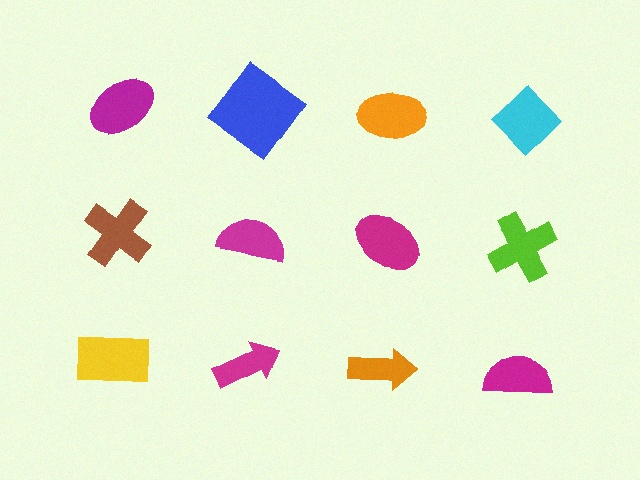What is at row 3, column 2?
A magenta arrow.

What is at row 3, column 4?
A magenta semicircle.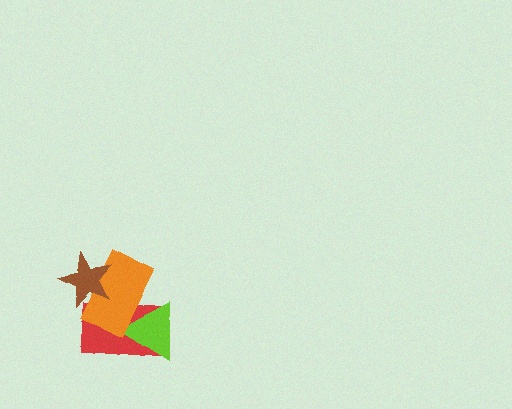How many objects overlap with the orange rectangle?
3 objects overlap with the orange rectangle.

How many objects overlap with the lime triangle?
2 objects overlap with the lime triangle.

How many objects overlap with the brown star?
2 objects overlap with the brown star.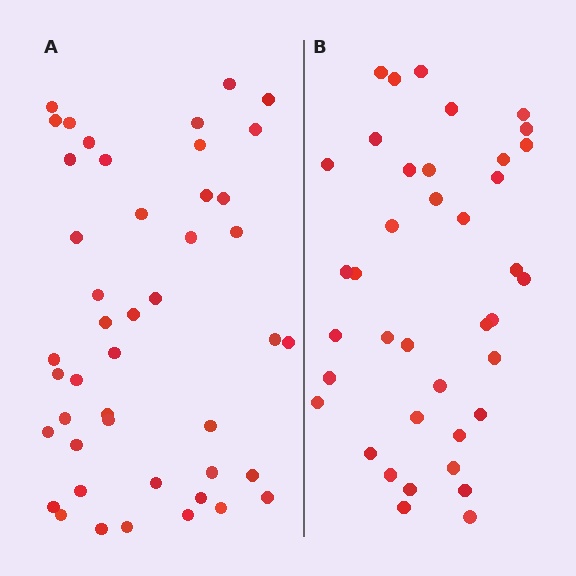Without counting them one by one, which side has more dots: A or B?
Region A (the left region) has more dots.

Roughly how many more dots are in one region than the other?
Region A has about 6 more dots than region B.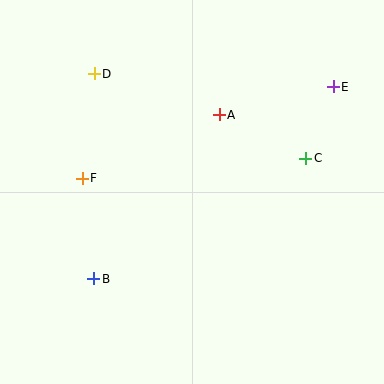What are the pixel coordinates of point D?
Point D is at (94, 74).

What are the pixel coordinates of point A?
Point A is at (219, 115).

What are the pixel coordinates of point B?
Point B is at (94, 279).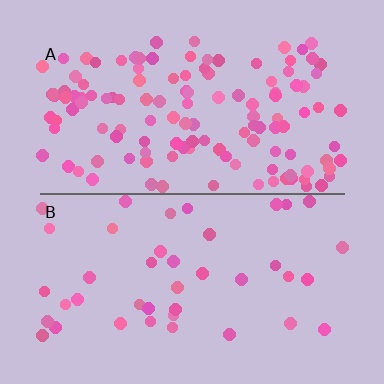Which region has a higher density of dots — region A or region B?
A (the top).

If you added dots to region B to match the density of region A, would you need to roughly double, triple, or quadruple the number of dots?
Approximately triple.